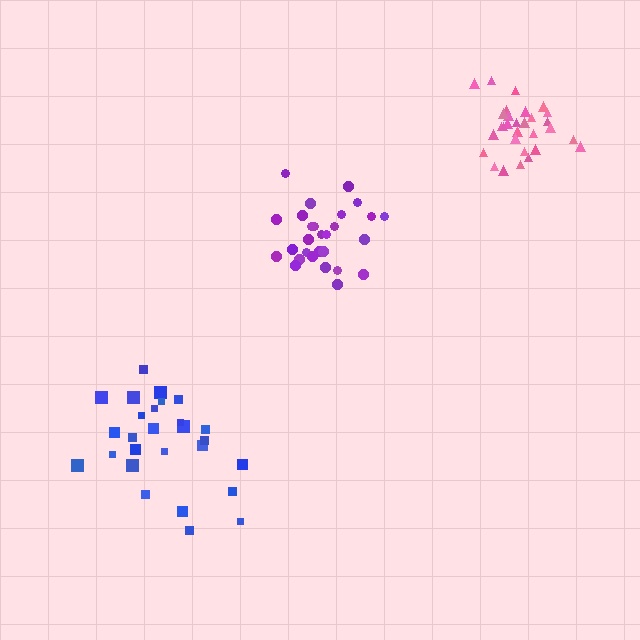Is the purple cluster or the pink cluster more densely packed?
Pink.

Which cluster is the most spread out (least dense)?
Blue.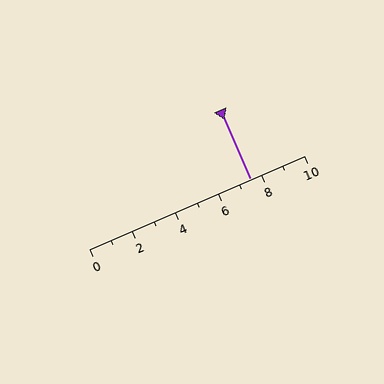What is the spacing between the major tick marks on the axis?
The major ticks are spaced 2 apart.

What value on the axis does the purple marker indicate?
The marker indicates approximately 7.5.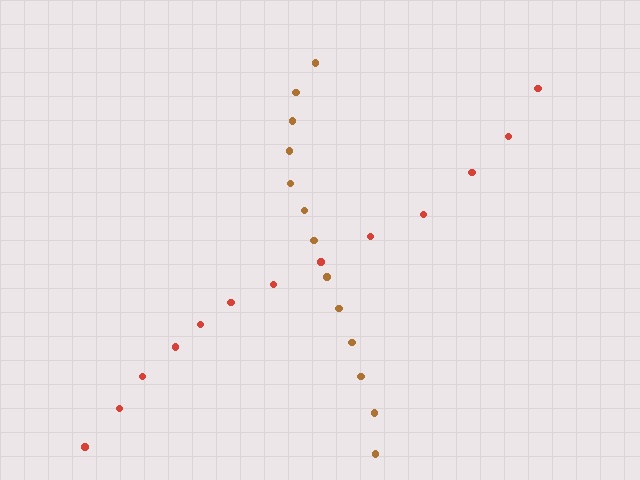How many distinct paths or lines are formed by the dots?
There are 2 distinct paths.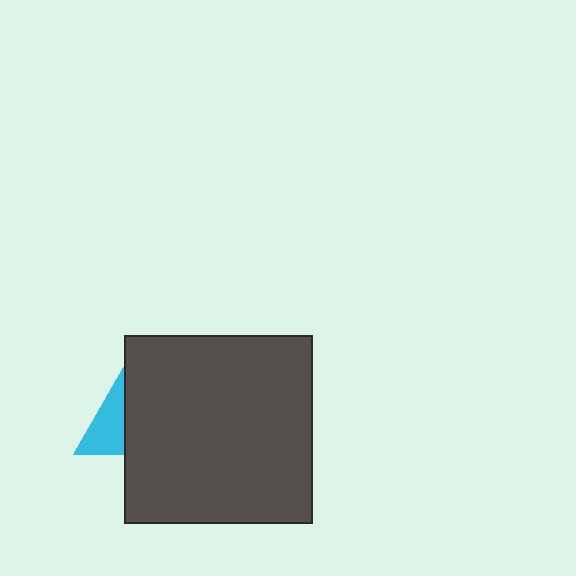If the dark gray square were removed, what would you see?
You would see the complete cyan triangle.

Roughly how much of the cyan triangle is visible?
A small part of it is visible (roughly 37%).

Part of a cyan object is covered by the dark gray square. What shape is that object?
It is a triangle.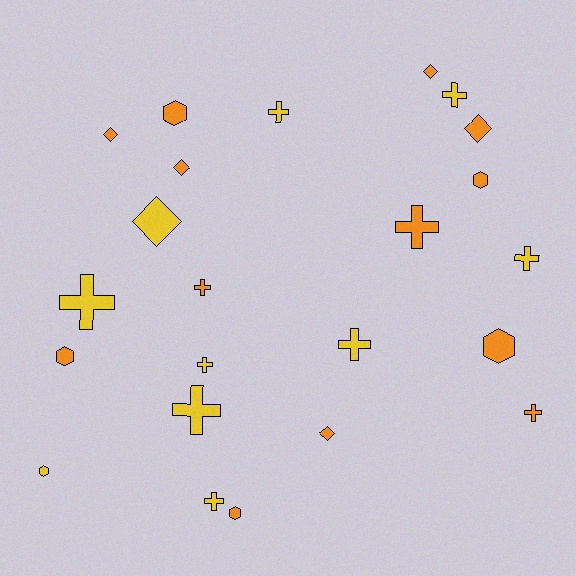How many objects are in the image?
There are 23 objects.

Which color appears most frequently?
Orange, with 13 objects.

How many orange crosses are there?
There are 3 orange crosses.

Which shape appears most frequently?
Cross, with 11 objects.